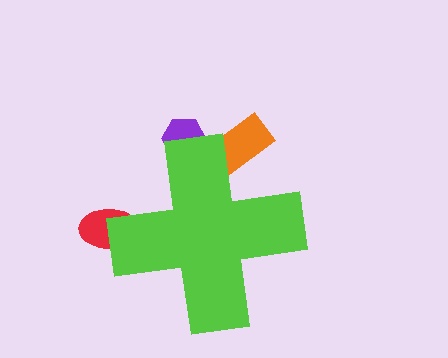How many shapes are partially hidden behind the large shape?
3 shapes are partially hidden.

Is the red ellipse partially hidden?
Yes, the red ellipse is partially hidden behind the lime cross.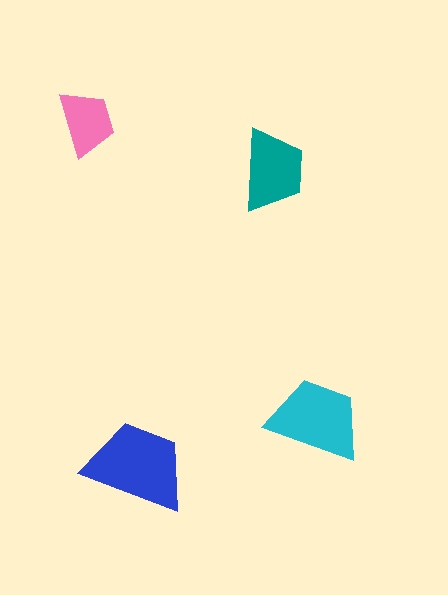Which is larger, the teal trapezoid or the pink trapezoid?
The teal one.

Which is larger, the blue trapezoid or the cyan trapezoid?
The blue one.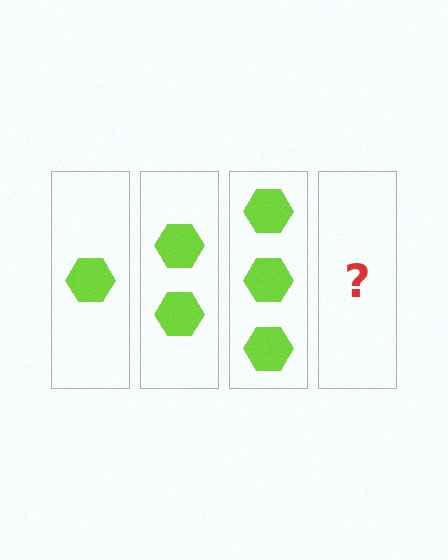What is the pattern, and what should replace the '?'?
The pattern is that each step adds one more hexagon. The '?' should be 4 hexagons.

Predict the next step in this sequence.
The next step is 4 hexagons.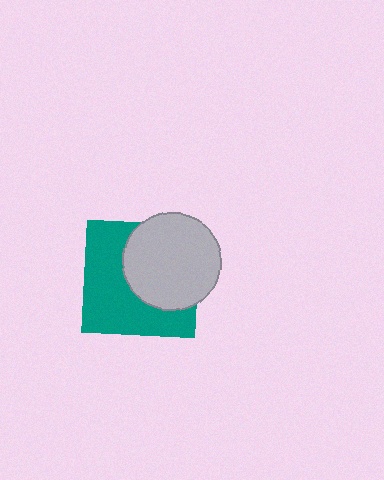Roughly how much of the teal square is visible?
About half of it is visible (roughly 55%).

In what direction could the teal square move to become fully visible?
The teal square could move toward the lower-left. That would shift it out from behind the light gray circle entirely.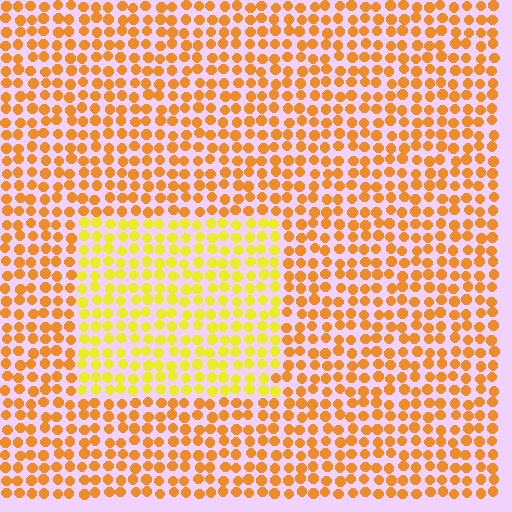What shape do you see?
I see a rectangle.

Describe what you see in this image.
The image is filled with small orange elements in a uniform arrangement. A rectangle-shaped region is visible where the elements are tinted to a slightly different hue, forming a subtle color boundary.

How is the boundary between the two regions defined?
The boundary is defined purely by a slight shift in hue (about 30 degrees). Spacing, size, and orientation are identical on both sides.